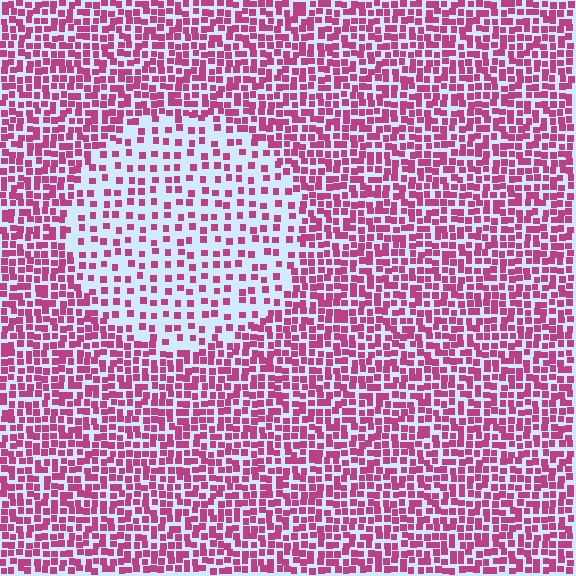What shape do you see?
I see a circle.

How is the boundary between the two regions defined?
The boundary is defined by a change in element density (approximately 2.2x ratio). All elements are the same color, size, and shape.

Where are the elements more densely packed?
The elements are more densely packed outside the circle boundary.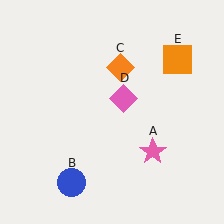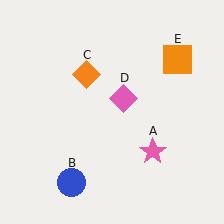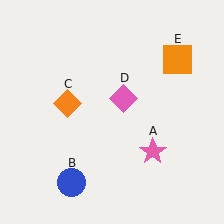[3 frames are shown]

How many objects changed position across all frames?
1 object changed position: orange diamond (object C).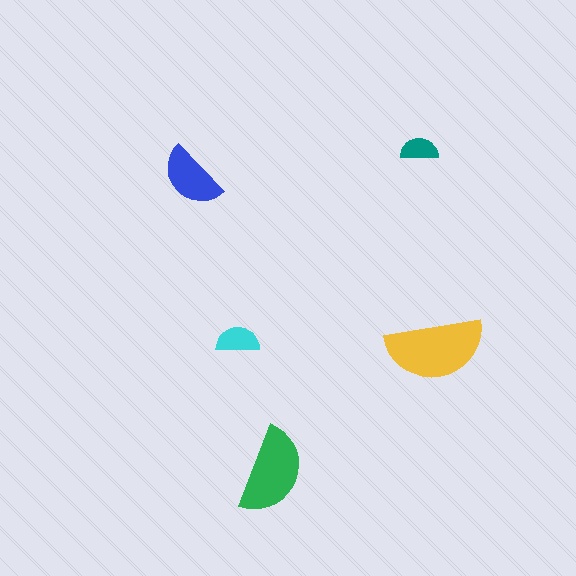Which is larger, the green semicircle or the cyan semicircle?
The green one.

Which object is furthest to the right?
The yellow semicircle is rightmost.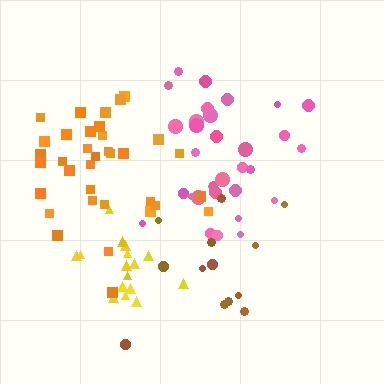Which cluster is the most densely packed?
Yellow.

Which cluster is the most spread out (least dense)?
Brown.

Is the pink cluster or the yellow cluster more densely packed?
Yellow.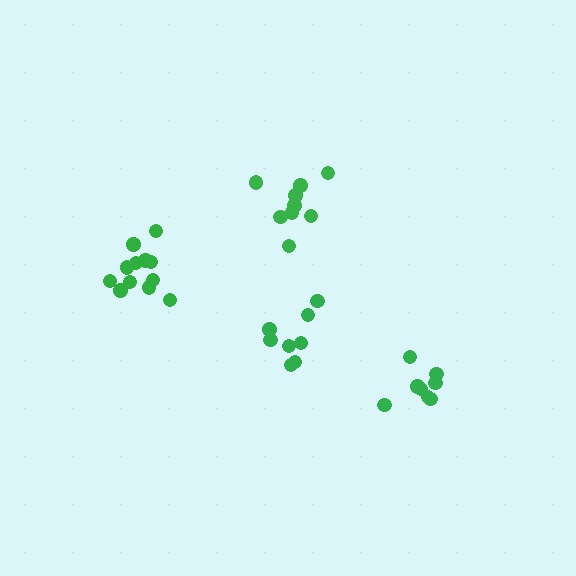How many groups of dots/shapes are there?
There are 4 groups.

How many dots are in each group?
Group 1: 9 dots, Group 2: 8 dots, Group 3: 12 dots, Group 4: 8 dots (37 total).